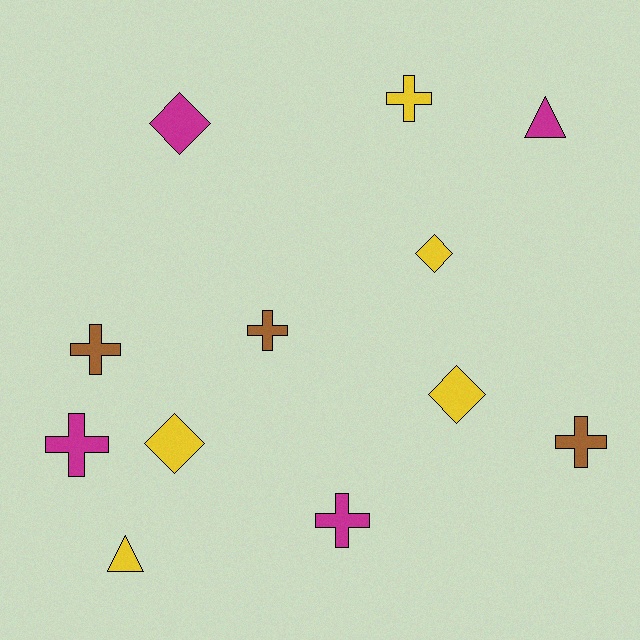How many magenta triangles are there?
There is 1 magenta triangle.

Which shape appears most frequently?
Cross, with 6 objects.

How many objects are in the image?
There are 12 objects.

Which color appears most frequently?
Yellow, with 5 objects.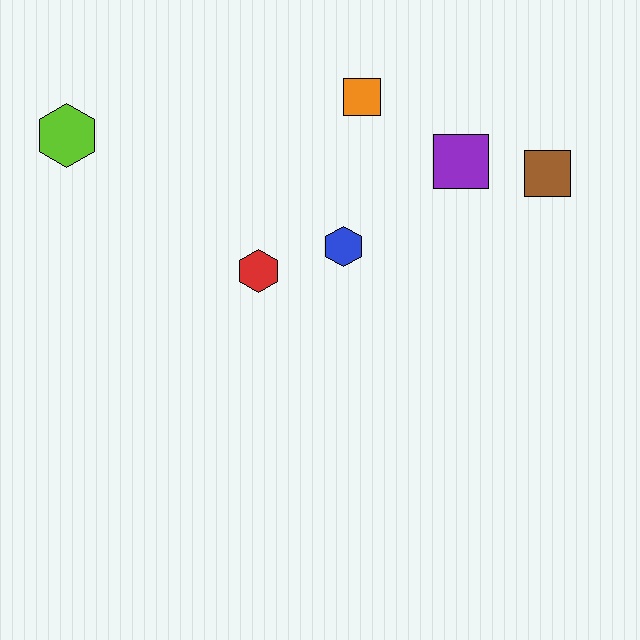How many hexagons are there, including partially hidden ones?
There are 3 hexagons.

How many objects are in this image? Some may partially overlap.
There are 6 objects.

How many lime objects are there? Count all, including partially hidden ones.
There is 1 lime object.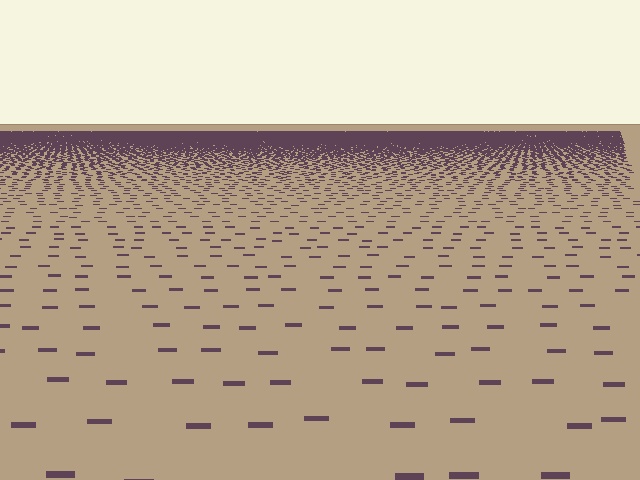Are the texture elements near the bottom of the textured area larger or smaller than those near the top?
Larger. Near the bottom, elements are closer to the viewer and appear at a bigger on-screen size.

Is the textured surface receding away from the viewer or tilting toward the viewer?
The surface is receding away from the viewer. Texture elements get smaller and denser toward the top.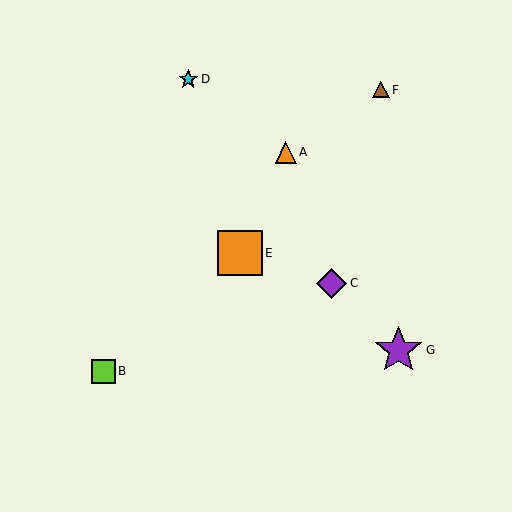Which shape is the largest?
The purple star (labeled G) is the largest.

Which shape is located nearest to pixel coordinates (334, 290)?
The purple diamond (labeled C) at (332, 283) is nearest to that location.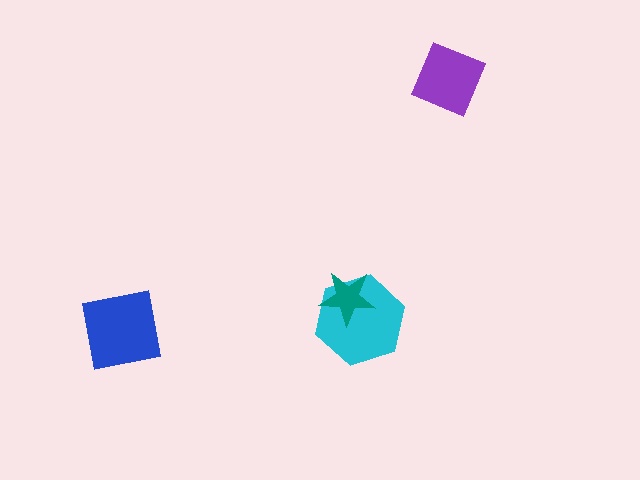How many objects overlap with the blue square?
0 objects overlap with the blue square.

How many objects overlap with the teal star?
1 object overlaps with the teal star.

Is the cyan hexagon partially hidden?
Yes, it is partially covered by another shape.